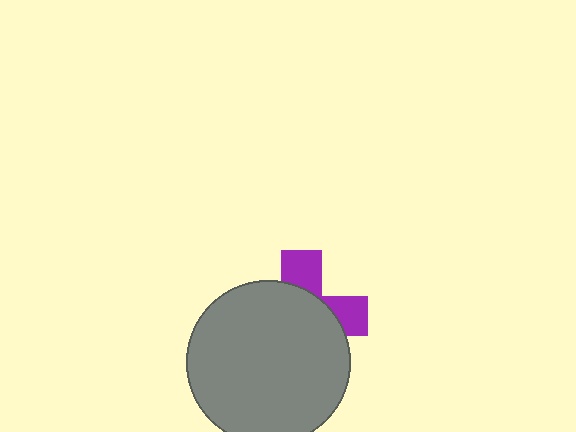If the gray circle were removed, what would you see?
You would see the complete purple cross.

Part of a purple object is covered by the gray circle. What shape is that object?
It is a cross.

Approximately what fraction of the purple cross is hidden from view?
Roughly 68% of the purple cross is hidden behind the gray circle.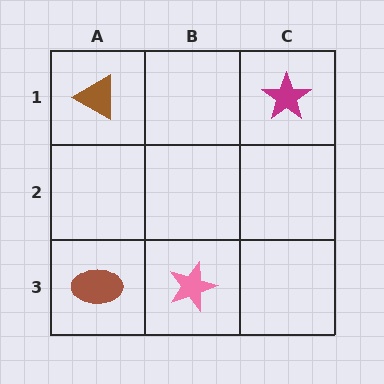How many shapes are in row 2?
0 shapes.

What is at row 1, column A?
A brown triangle.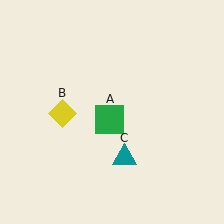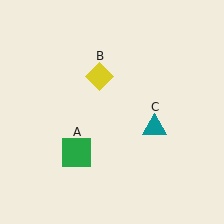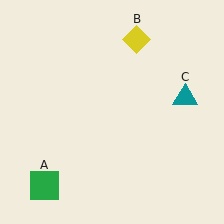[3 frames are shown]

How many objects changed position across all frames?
3 objects changed position: green square (object A), yellow diamond (object B), teal triangle (object C).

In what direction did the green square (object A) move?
The green square (object A) moved down and to the left.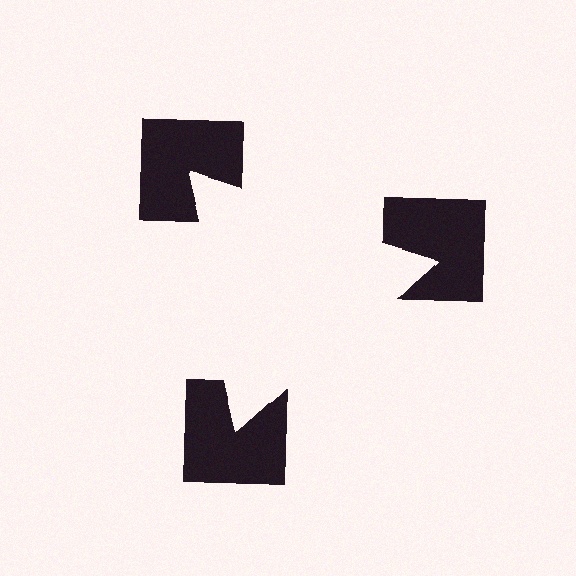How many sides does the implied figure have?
3 sides.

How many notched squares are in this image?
There are 3 — one at each vertex of the illusory triangle.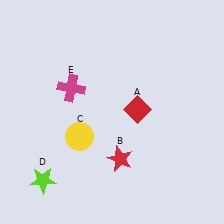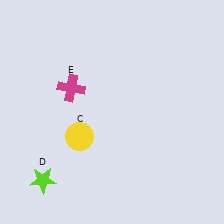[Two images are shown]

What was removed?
The red diamond (A), the red star (B) were removed in Image 2.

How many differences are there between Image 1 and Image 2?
There are 2 differences between the two images.